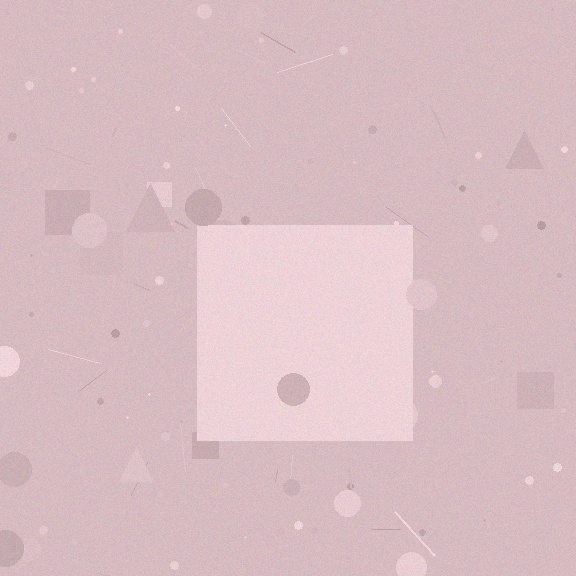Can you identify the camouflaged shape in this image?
The camouflaged shape is a square.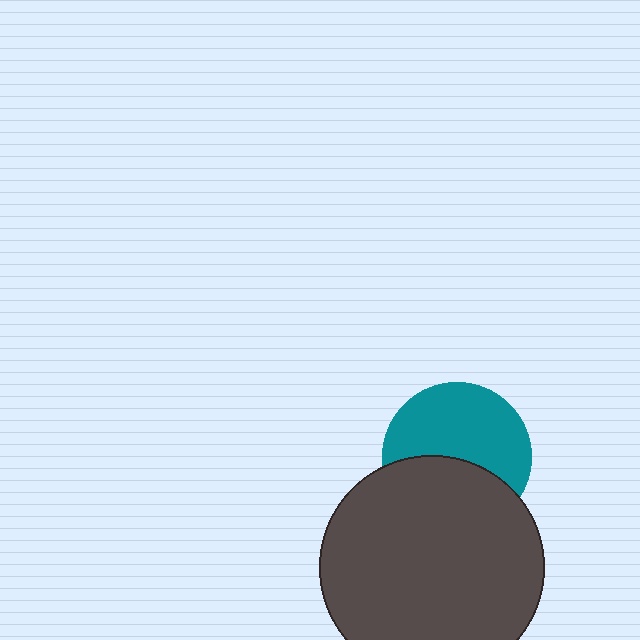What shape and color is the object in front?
The object in front is a dark gray circle.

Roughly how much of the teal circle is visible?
About half of it is visible (roughly 58%).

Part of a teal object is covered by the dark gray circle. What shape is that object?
It is a circle.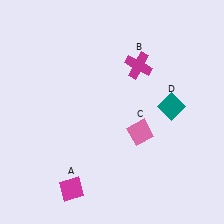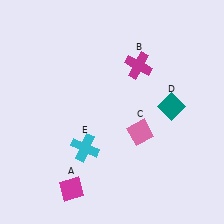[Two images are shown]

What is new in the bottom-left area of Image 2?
A cyan cross (E) was added in the bottom-left area of Image 2.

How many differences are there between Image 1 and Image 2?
There is 1 difference between the two images.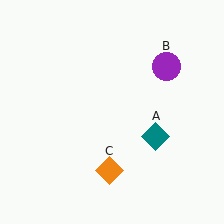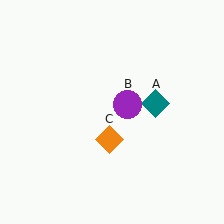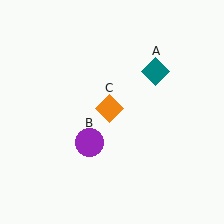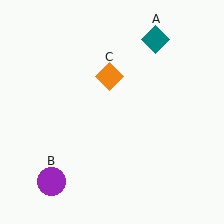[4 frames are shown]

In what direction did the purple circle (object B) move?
The purple circle (object B) moved down and to the left.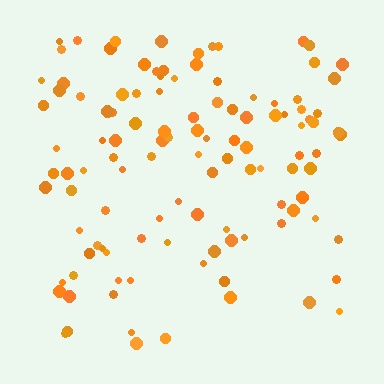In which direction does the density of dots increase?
From bottom to top, with the top side densest.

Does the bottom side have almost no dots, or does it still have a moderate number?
Still a moderate number, just noticeably fewer than the top.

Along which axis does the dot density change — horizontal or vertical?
Vertical.